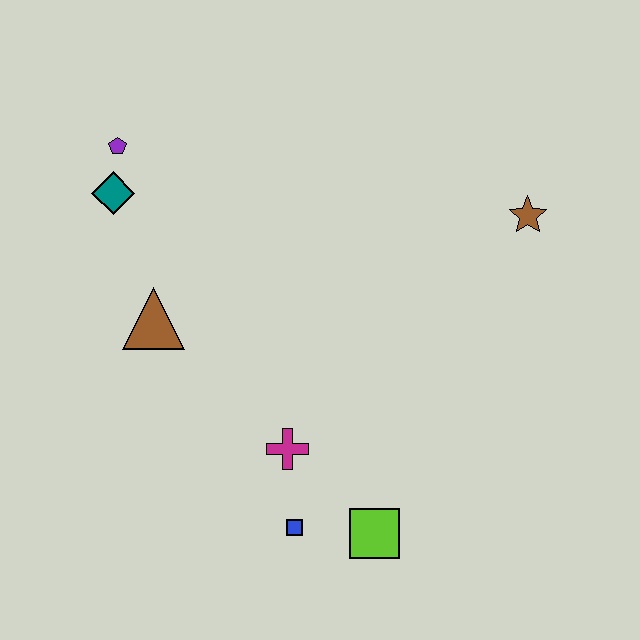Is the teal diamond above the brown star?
Yes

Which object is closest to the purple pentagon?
The teal diamond is closest to the purple pentagon.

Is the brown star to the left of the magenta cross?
No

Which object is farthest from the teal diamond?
The lime square is farthest from the teal diamond.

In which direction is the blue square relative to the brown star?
The blue square is below the brown star.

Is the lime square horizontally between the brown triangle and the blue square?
No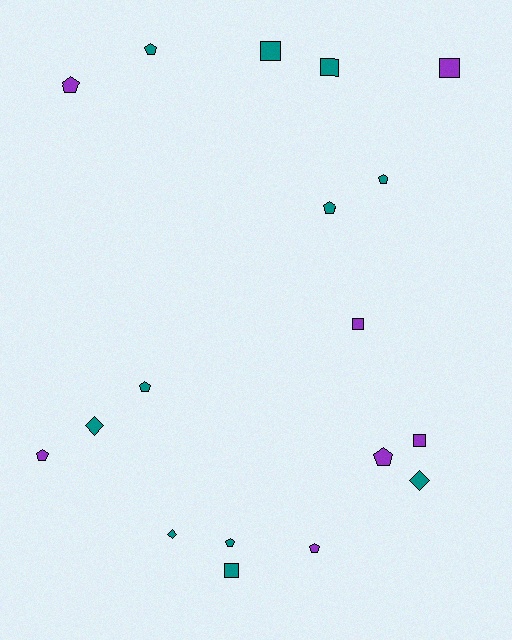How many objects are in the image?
There are 18 objects.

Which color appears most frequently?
Teal, with 11 objects.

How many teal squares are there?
There are 3 teal squares.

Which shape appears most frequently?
Pentagon, with 9 objects.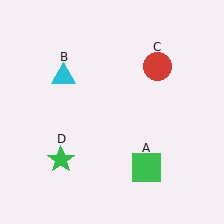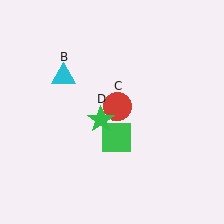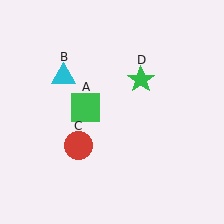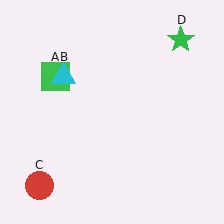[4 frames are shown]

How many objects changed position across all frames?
3 objects changed position: green square (object A), red circle (object C), green star (object D).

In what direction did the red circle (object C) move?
The red circle (object C) moved down and to the left.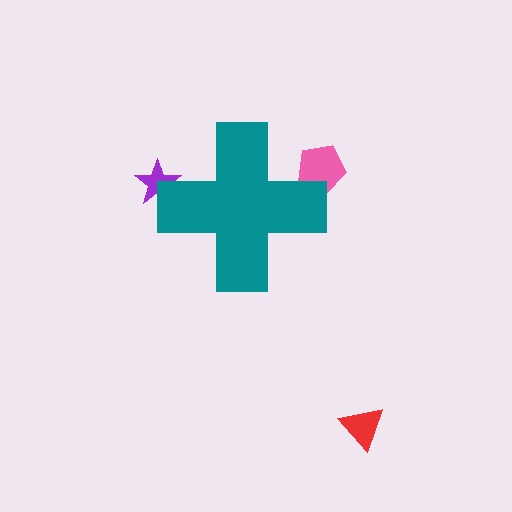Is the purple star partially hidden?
Yes, the purple star is partially hidden behind the teal cross.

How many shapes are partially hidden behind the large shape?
2 shapes are partially hidden.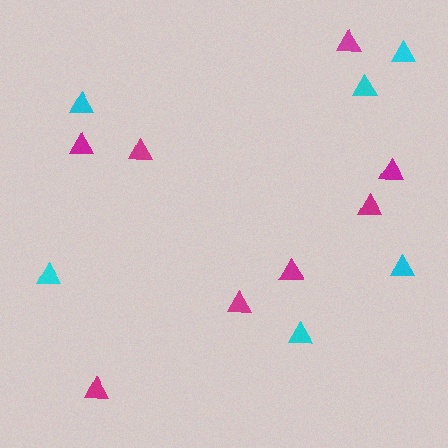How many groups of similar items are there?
There are 2 groups: one group of cyan triangles (6) and one group of magenta triangles (8).